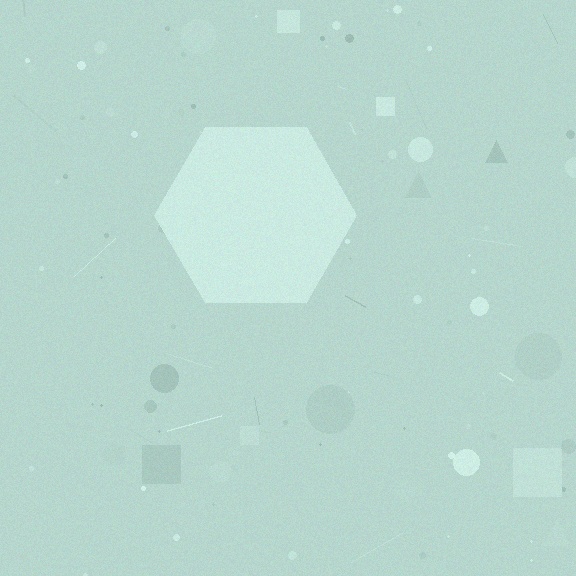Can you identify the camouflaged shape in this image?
The camouflaged shape is a hexagon.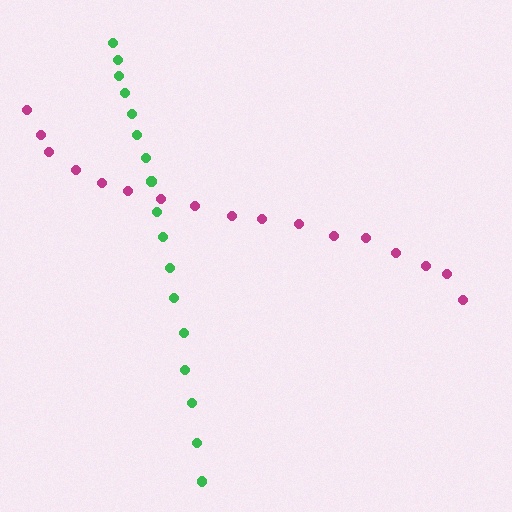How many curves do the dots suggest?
There are 2 distinct paths.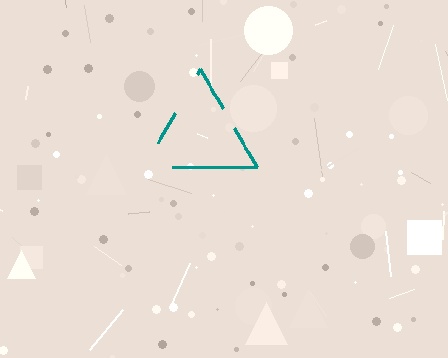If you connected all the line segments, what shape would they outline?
They would outline a triangle.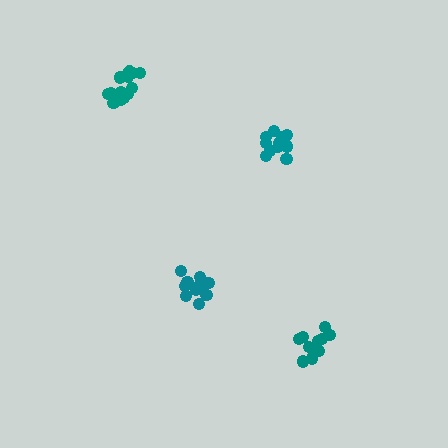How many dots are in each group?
Group 1: 12 dots, Group 2: 11 dots, Group 3: 14 dots, Group 4: 10 dots (47 total).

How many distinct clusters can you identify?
There are 4 distinct clusters.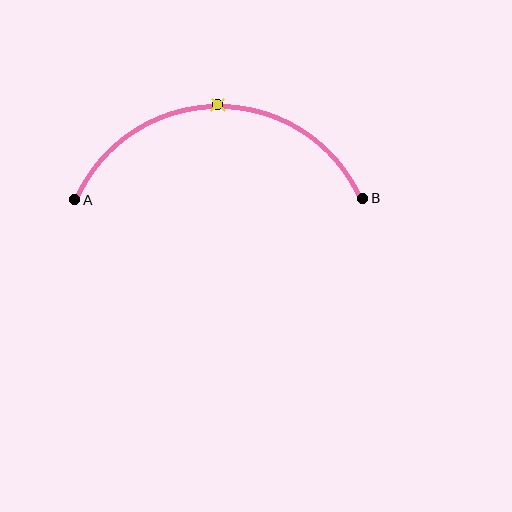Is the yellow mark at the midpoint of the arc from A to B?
Yes. The yellow mark lies on the arc at equal arc-length from both A and B — it is the arc midpoint.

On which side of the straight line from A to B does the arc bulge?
The arc bulges above the straight line connecting A and B.